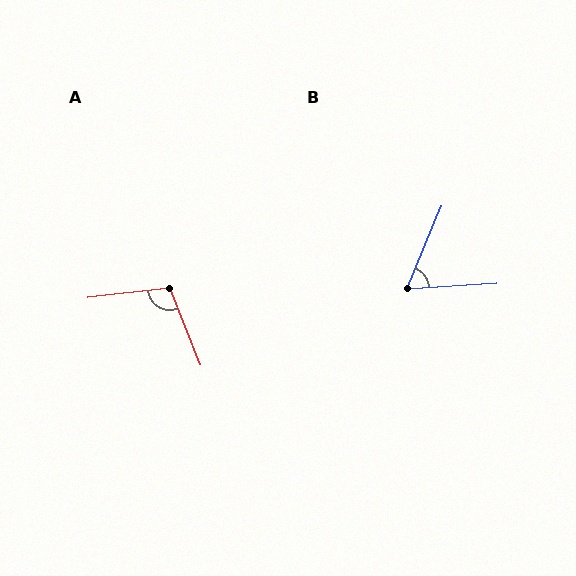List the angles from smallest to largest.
B (63°), A (105°).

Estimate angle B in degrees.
Approximately 63 degrees.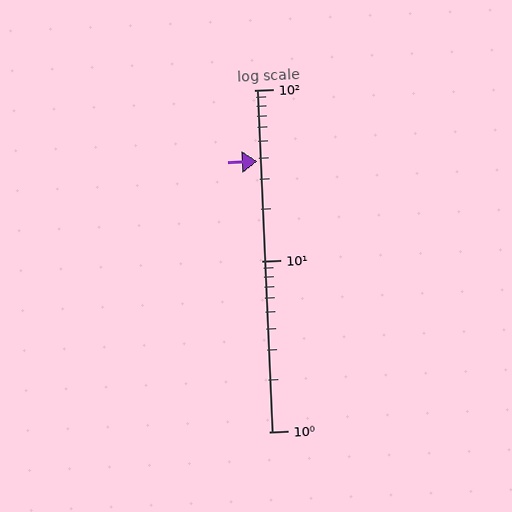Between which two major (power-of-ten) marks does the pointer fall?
The pointer is between 10 and 100.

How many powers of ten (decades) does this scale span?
The scale spans 2 decades, from 1 to 100.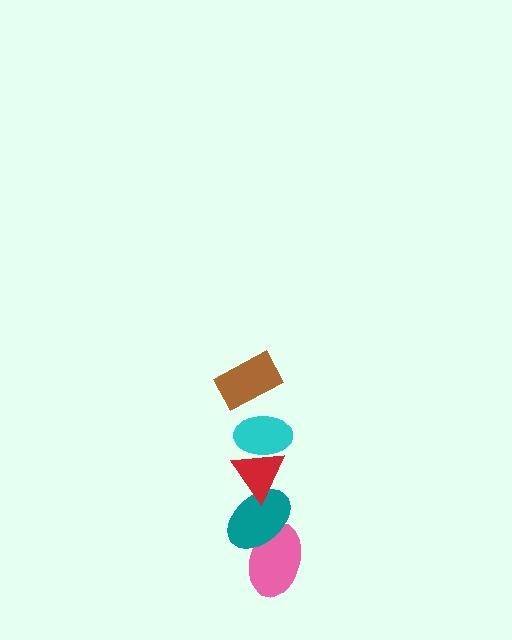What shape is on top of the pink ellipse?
The teal ellipse is on top of the pink ellipse.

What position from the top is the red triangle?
The red triangle is 3rd from the top.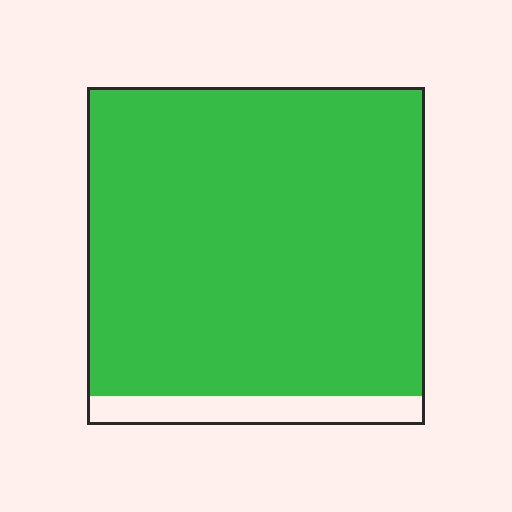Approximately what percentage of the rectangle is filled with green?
Approximately 90%.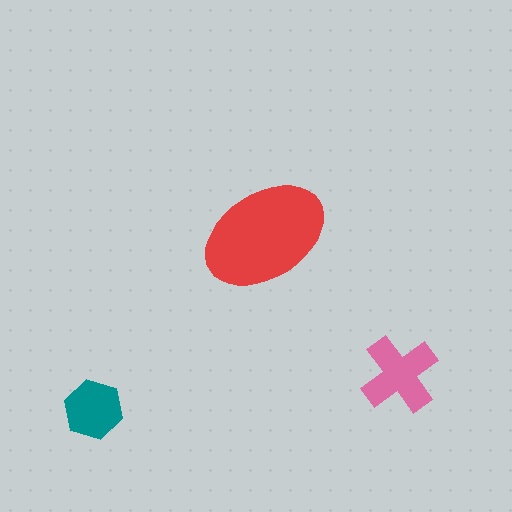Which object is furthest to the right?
The pink cross is rightmost.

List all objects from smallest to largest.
The teal hexagon, the pink cross, the red ellipse.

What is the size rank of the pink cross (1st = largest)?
2nd.